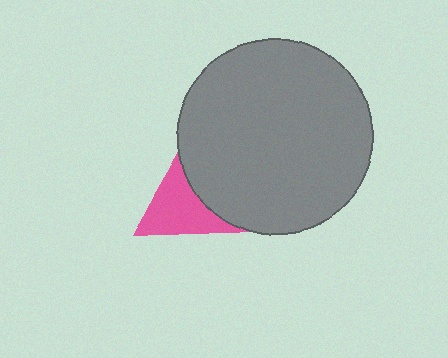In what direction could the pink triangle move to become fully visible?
The pink triangle could move left. That would shift it out from behind the gray circle entirely.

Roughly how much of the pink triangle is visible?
A small part of it is visible (roughly 45%).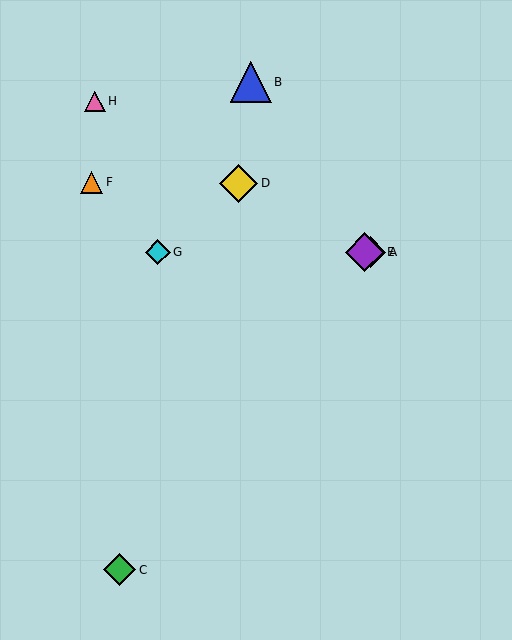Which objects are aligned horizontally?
Objects A, E, G are aligned horizontally.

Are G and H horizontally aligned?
No, G is at y≈252 and H is at y≈101.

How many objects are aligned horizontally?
3 objects (A, E, G) are aligned horizontally.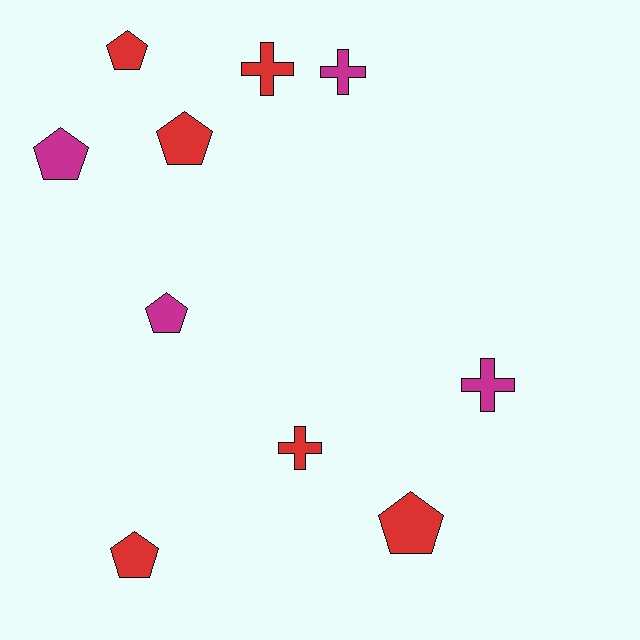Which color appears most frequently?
Red, with 6 objects.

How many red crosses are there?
There are 2 red crosses.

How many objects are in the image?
There are 10 objects.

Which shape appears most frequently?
Pentagon, with 6 objects.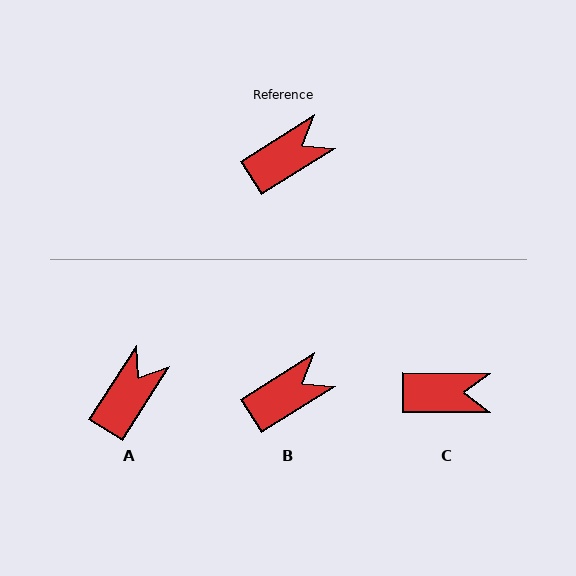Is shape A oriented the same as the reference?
No, it is off by about 25 degrees.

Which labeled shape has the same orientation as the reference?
B.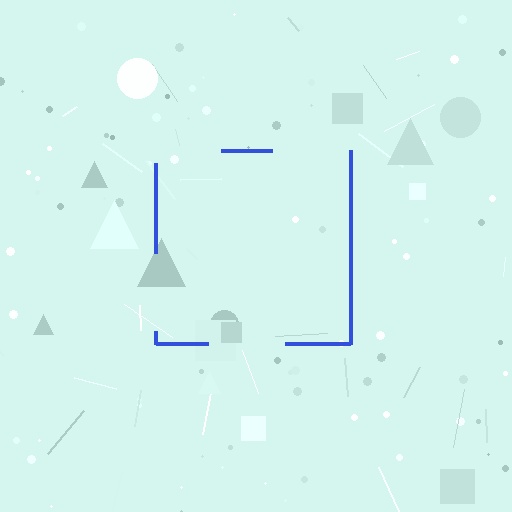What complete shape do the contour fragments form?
The contour fragments form a square.